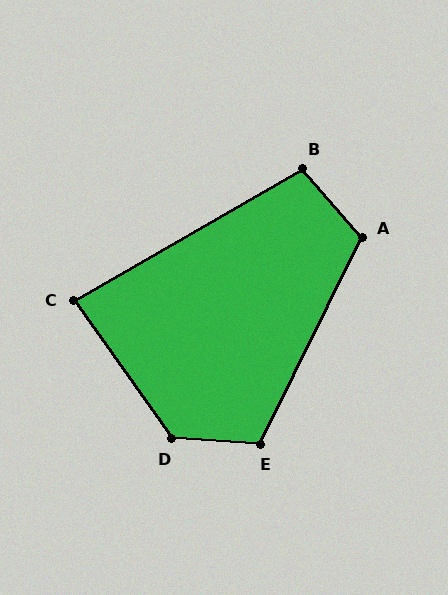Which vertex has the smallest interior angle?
C, at approximately 84 degrees.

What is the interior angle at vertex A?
Approximately 113 degrees (obtuse).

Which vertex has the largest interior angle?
D, at approximately 129 degrees.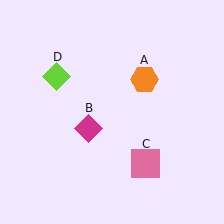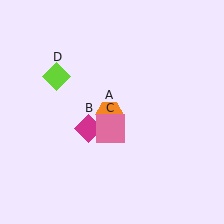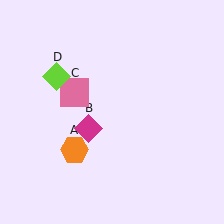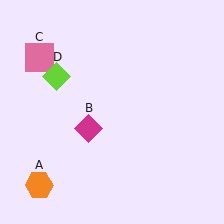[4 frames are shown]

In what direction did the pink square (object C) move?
The pink square (object C) moved up and to the left.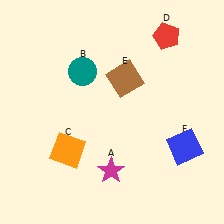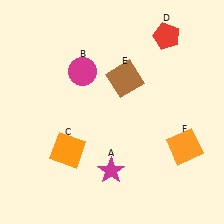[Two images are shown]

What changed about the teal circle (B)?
In Image 1, B is teal. In Image 2, it changed to magenta.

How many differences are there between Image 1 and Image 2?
There are 2 differences between the two images.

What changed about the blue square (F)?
In Image 1, F is blue. In Image 2, it changed to orange.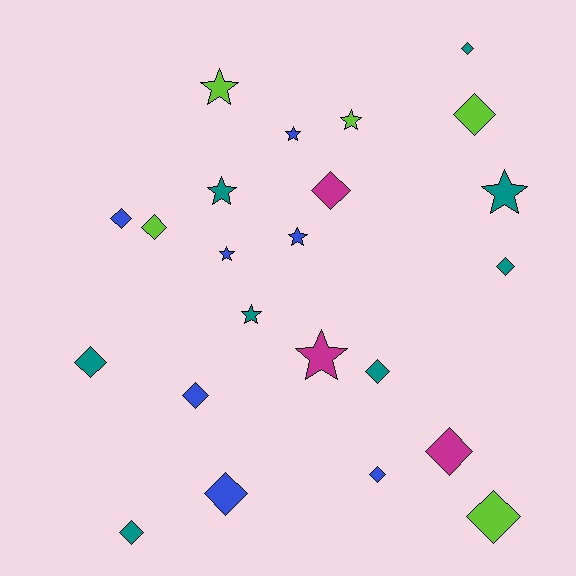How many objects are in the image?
There are 23 objects.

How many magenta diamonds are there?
There are 2 magenta diamonds.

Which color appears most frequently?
Teal, with 8 objects.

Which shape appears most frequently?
Diamond, with 14 objects.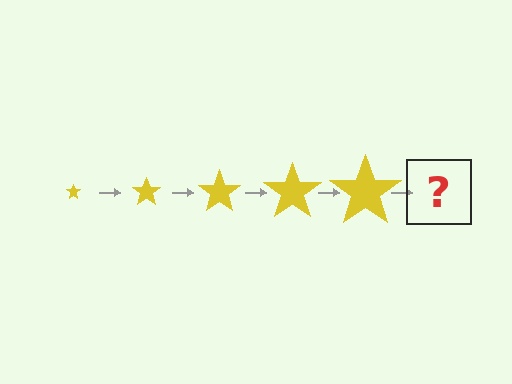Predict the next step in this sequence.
The next step is a yellow star, larger than the previous one.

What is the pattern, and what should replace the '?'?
The pattern is that the star gets progressively larger each step. The '?' should be a yellow star, larger than the previous one.